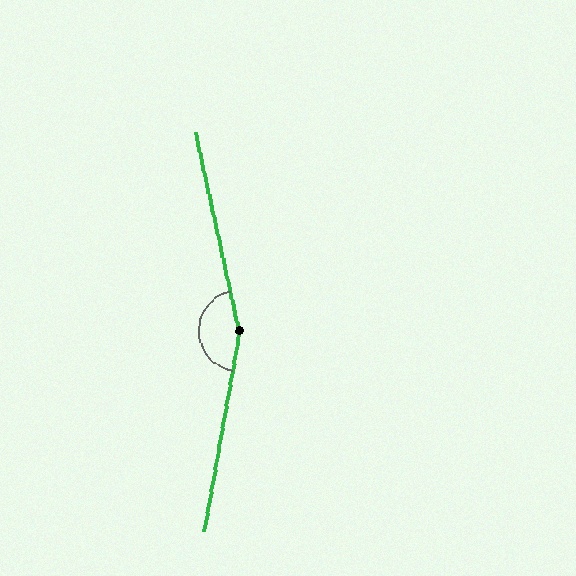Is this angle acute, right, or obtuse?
It is obtuse.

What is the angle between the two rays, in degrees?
Approximately 158 degrees.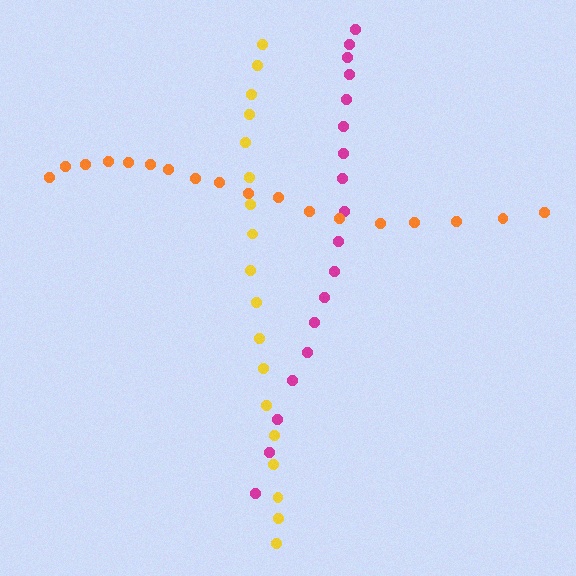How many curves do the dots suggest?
There are 3 distinct paths.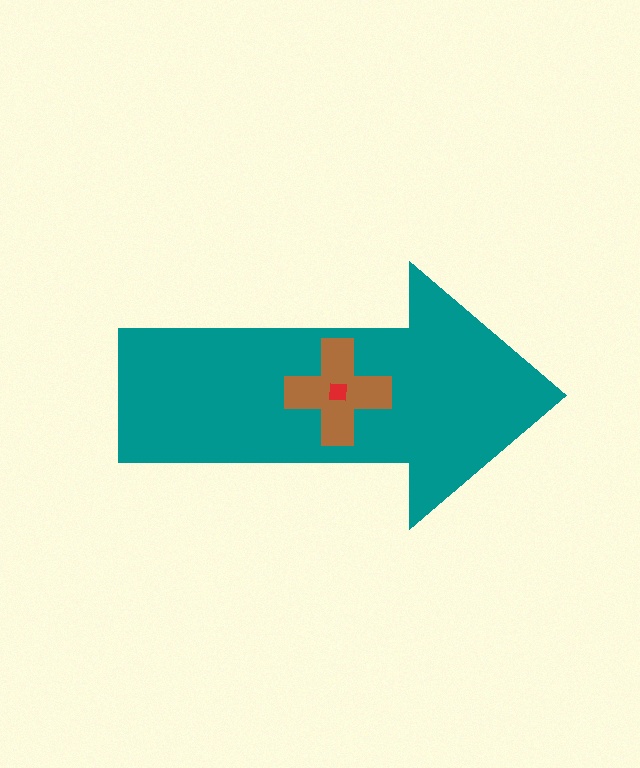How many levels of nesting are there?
3.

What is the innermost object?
The red square.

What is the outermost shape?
The teal arrow.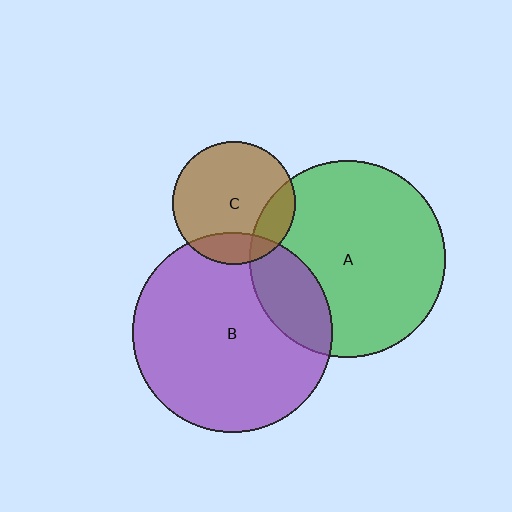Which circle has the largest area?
Circle B (purple).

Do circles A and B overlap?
Yes.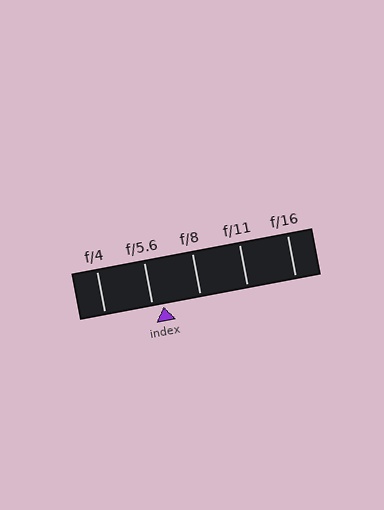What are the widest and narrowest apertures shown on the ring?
The widest aperture shown is f/4 and the narrowest is f/16.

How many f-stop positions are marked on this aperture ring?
There are 5 f-stop positions marked.